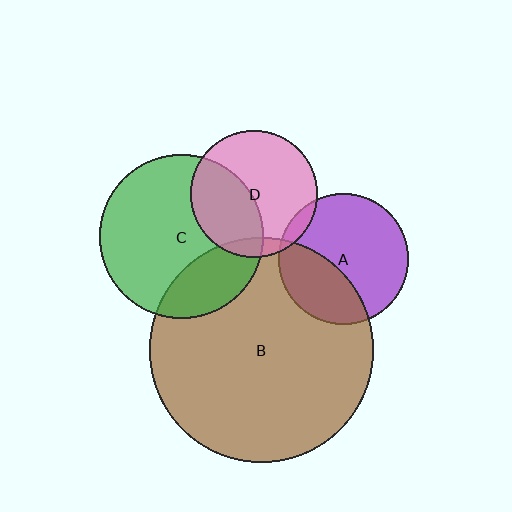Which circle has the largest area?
Circle B (brown).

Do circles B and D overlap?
Yes.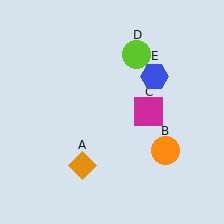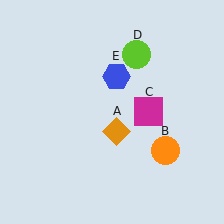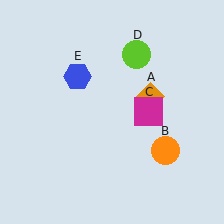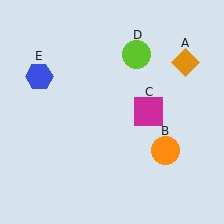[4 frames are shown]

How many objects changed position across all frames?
2 objects changed position: orange diamond (object A), blue hexagon (object E).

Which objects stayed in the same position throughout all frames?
Orange circle (object B) and magenta square (object C) and lime circle (object D) remained stationary.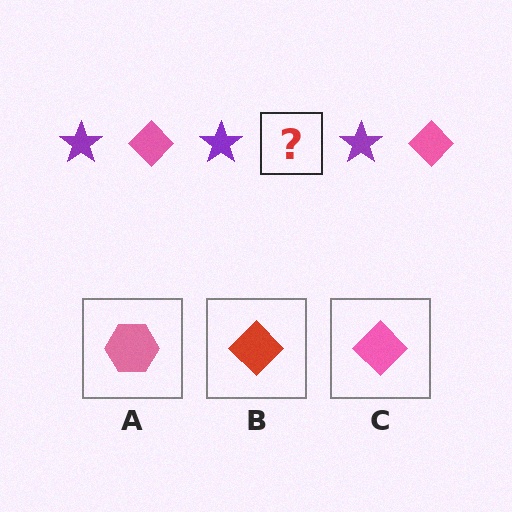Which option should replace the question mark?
Option C.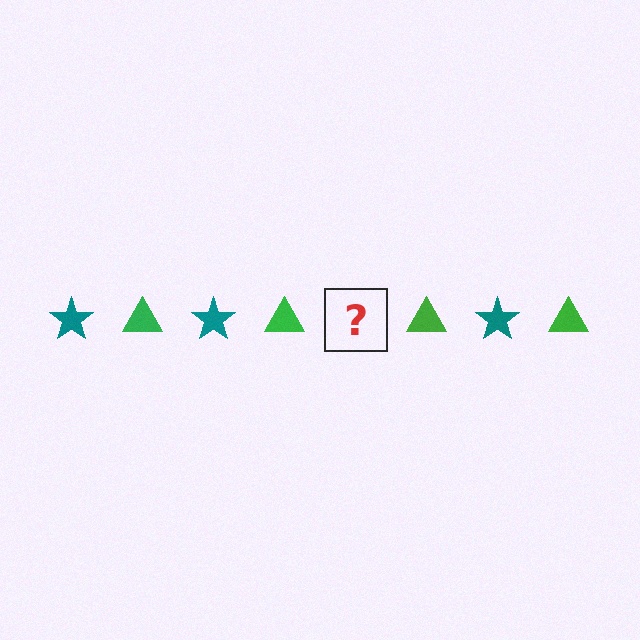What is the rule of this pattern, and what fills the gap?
The rule is that the pattern alternates between teal star and green triangle. The gap should be filled with a teal star.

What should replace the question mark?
The question mark should be replaced with a teal star.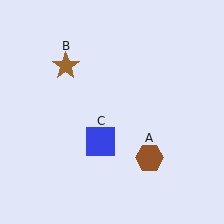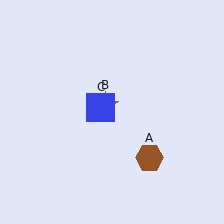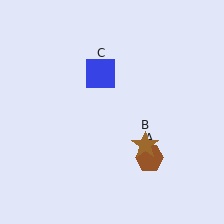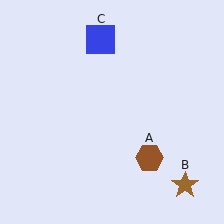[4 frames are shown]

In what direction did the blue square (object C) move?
The blue square (object C) moved up.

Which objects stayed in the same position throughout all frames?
Brown hexagon (object A) remained stationary.